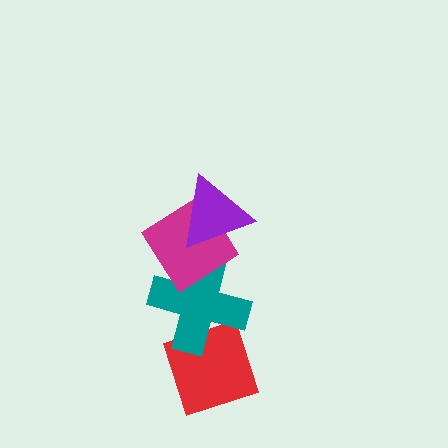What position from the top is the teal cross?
The teal cross is 3rd from the top.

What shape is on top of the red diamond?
The teal cross is on top of the red diamond.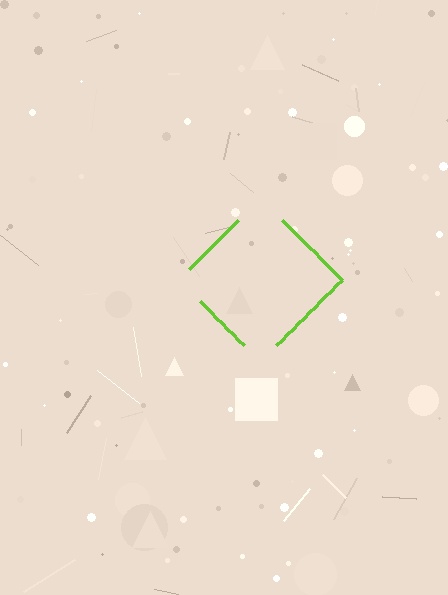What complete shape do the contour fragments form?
The contour fragments form a diamond.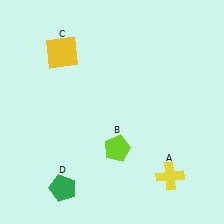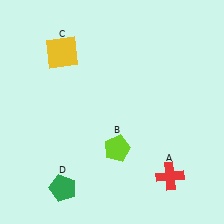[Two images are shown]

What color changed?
The cross (A) changed from yellow in Image 1 to red in Image 2.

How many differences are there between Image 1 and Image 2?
There is 1 difference between the two images.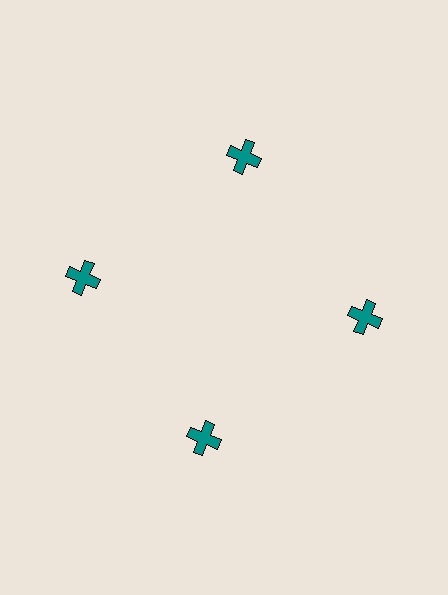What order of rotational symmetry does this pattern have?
This pattern has 4-fold rotational symmetry.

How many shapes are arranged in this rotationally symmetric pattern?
There are 4 shapes, arranged in 4 groups of 1.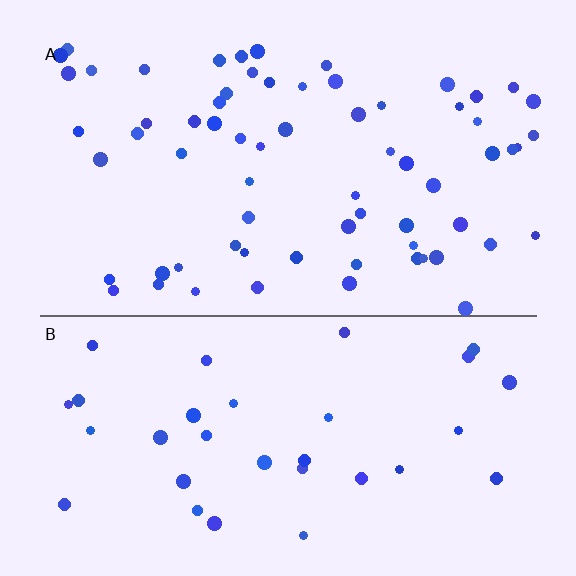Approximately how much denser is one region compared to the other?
Approximately 2.0× — region A over region B.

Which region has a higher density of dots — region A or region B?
A (the top).